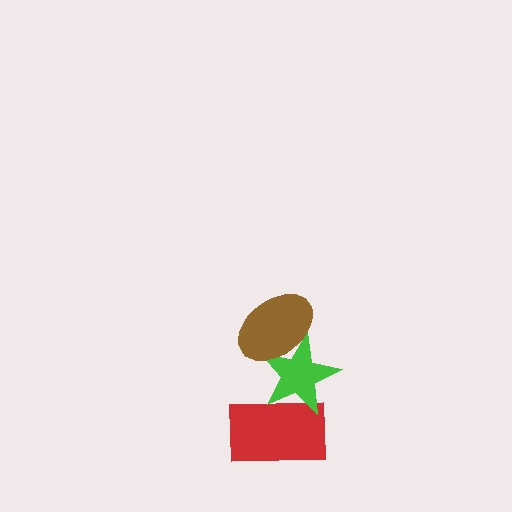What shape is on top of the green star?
The brown ellipse is on top of the green star.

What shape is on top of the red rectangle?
The green star is on top of the red rectangle.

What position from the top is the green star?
The green star is 2nd from the top.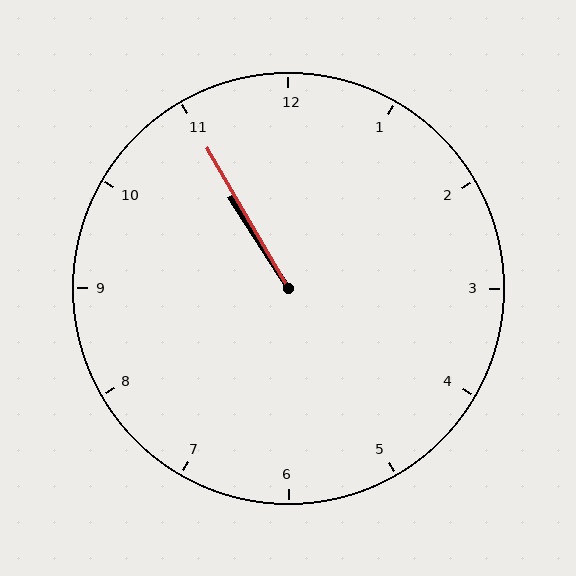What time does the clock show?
10:55.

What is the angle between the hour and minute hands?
Approximately 2 degrees.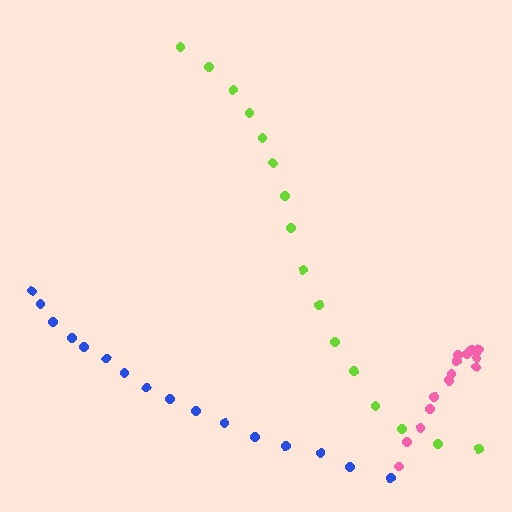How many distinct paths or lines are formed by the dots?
There are 3 distinct paths.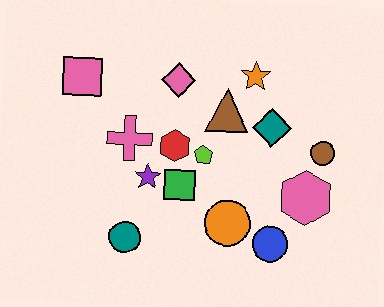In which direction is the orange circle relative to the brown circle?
The orange circle is to the left of the brown circle.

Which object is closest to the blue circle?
The orange circle is closest to the blue circle.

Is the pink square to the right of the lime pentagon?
No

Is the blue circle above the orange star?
No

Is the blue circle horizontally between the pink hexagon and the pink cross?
Yes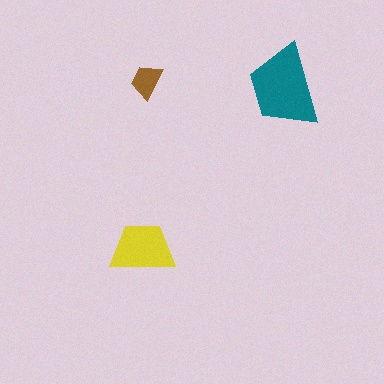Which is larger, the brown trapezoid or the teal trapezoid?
The teal one.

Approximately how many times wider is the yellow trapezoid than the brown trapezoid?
About 2 times wider.